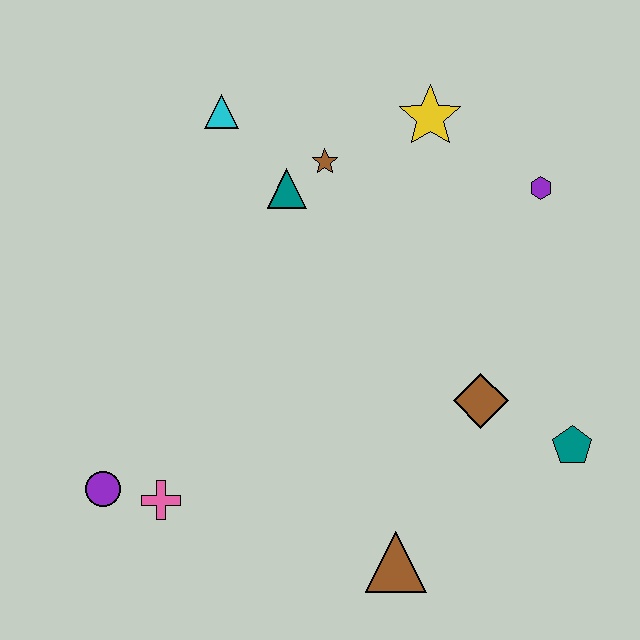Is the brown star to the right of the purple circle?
Yes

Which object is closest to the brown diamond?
The teal pentagon is closest to the brown diamond.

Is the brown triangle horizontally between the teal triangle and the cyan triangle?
No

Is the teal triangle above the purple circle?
Yes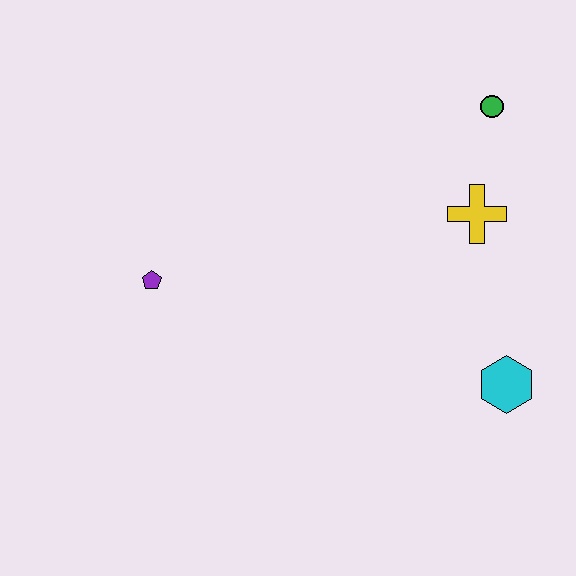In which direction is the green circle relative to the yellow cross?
The green circle is above the yellow cross.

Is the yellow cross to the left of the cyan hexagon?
Yes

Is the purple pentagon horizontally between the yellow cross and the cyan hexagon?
No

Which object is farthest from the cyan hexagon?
The purple pentagon is farthest from the cyan hexagon.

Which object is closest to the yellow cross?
The green circle is closest to the yellow cross.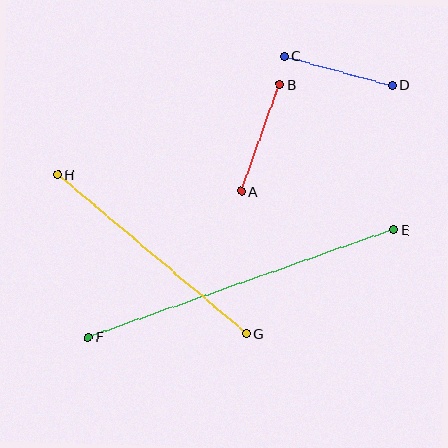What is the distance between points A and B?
The distance is approximately 114 pixels.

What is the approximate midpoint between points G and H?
The midpoint is at approximately (152, 254) pixels.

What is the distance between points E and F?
The distance is approximately 324 pixels.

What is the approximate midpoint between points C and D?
The midpoint is at approximately (338, 71) pixels.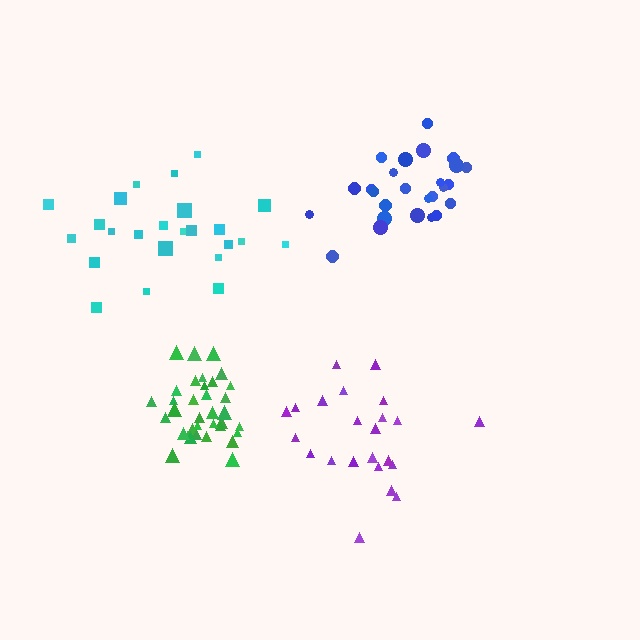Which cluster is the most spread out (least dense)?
Cyan.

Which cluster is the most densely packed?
Green.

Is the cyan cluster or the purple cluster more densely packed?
Purple.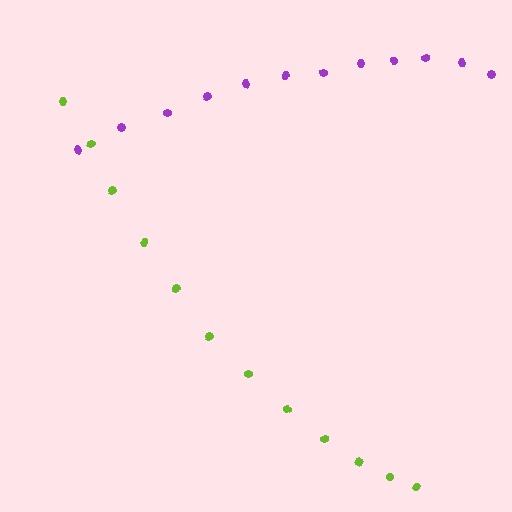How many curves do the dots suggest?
There are 2 distinct paths.